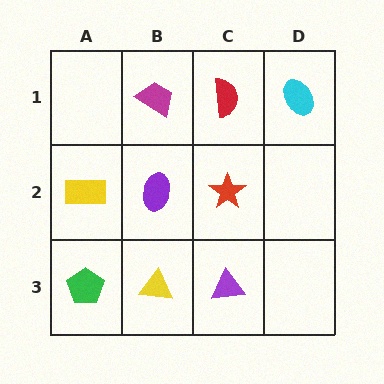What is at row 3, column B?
A yellow triangle.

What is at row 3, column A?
A green pentagon.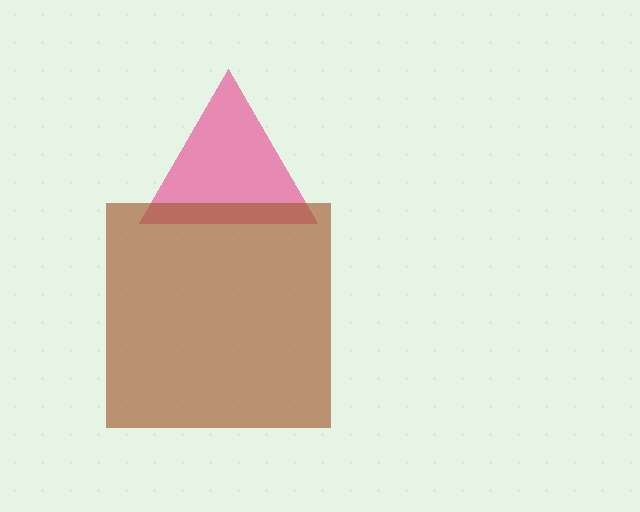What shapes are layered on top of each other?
The layered shapes are: a pink triangle, a brown square.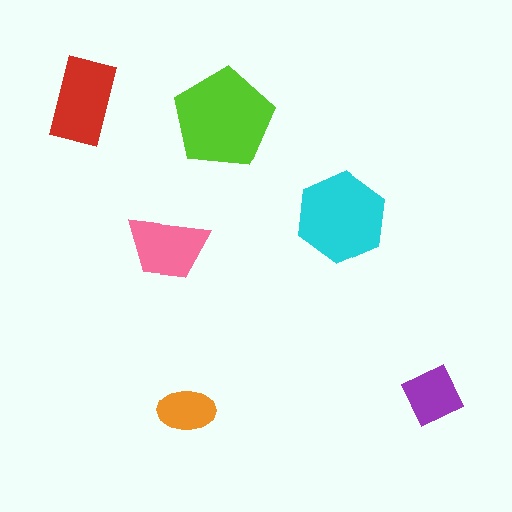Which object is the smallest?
The orange ellipse.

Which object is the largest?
The lime pentagon.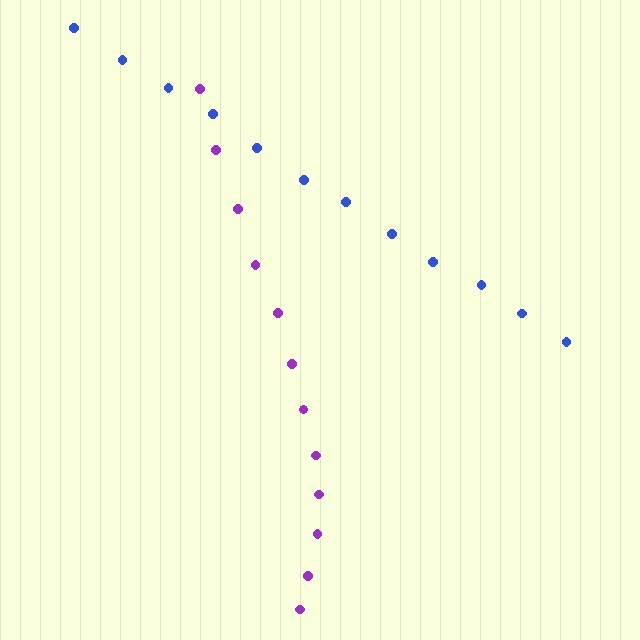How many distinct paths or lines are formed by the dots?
There are 2 distinct paths.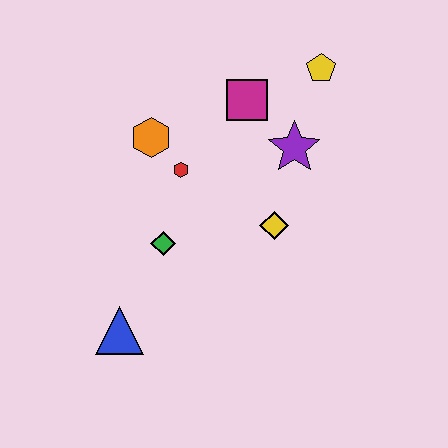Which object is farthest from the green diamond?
The yellow pentagon is farthest from the green diamond.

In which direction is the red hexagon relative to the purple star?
The red hexagon is to the left of the purple star.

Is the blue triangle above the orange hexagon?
No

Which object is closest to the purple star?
The magenta square is closest to the purple star.